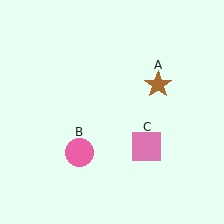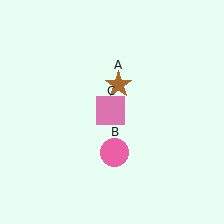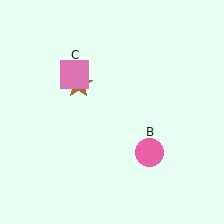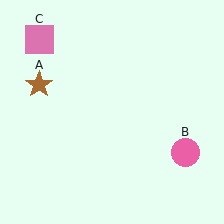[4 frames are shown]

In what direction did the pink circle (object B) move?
The pink circle (object B) moved right.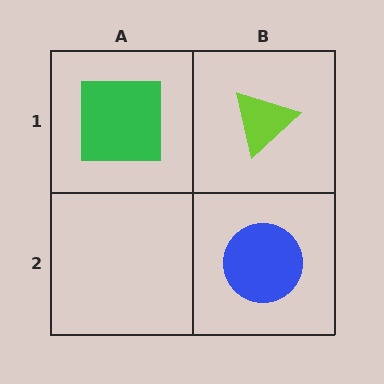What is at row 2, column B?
A blue circle.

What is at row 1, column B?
A lime triangle.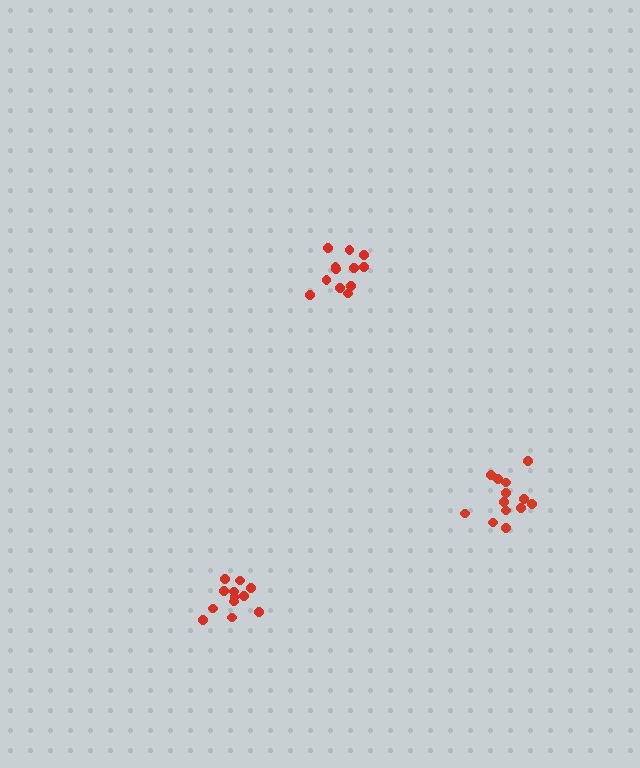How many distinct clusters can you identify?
There are 3 distinct clusters.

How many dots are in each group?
Group 1: 12 dots, Group 2: 12 dots, Group 3: 13 dots (37 total).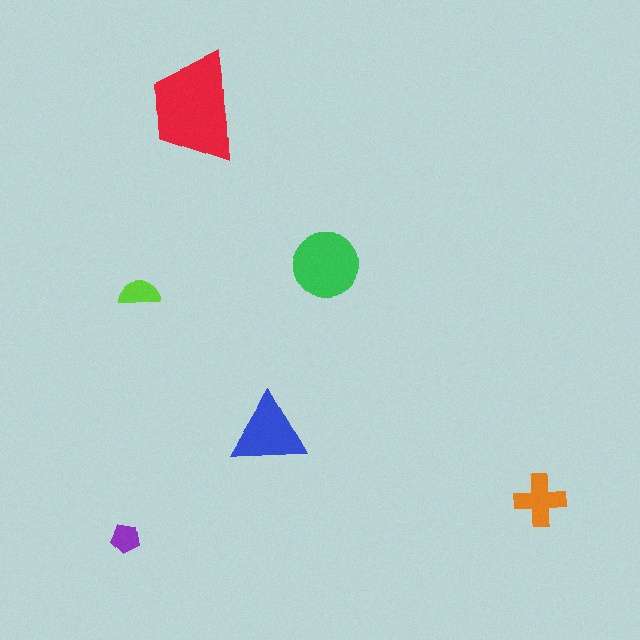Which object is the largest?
The red trapezoid.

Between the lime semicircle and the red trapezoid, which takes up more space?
The red trapezoid.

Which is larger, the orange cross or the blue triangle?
The blue triangle.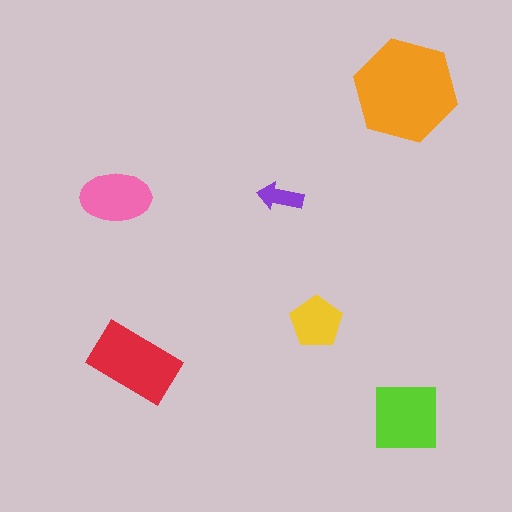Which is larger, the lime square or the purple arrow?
The lime square.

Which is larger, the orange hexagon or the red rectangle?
The orange hexagon.